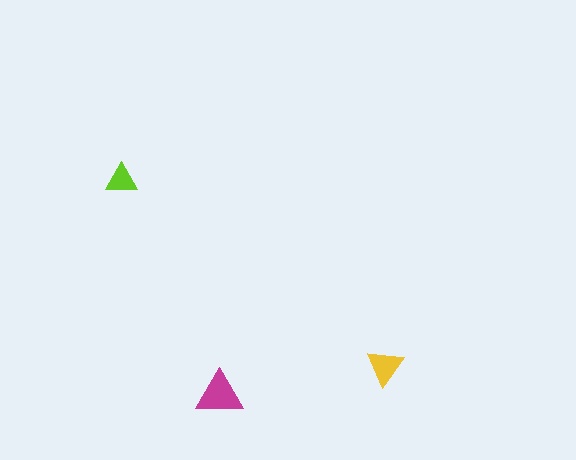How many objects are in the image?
There are 3 objects in the image.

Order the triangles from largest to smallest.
the magenta one, the yellow one, the lime one.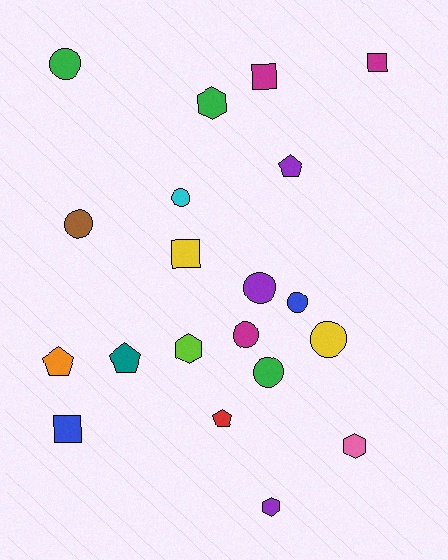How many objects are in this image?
There are 20 objects.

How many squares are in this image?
There are 4 squares.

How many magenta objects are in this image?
There are 3 magenta objects.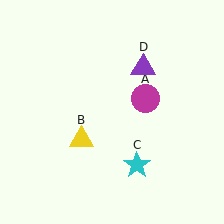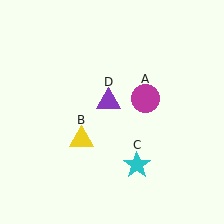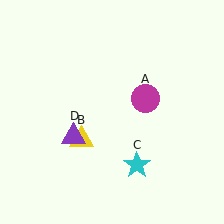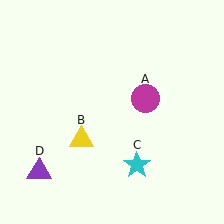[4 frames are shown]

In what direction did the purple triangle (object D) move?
The purple triangle (object D) moved down and to the left.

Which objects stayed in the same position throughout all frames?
Magenta circle (object A) and yellow triangle (object B) and cyan star (object C) remained stationary.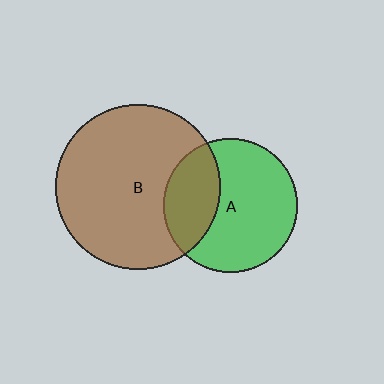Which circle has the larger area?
Circle B (brown).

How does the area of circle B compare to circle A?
Approximately 1.5 times.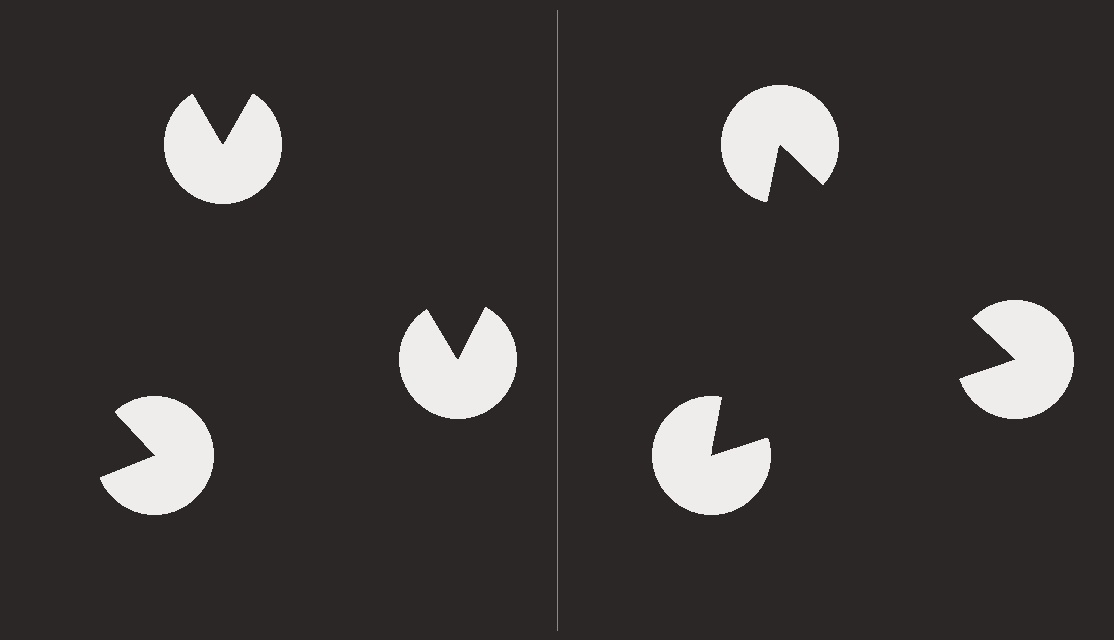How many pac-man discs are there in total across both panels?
6 — 3 on each side.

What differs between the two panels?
The pac-man discs are positioned identically on both sides; only the wedge orientations differ. On the right they align to a triangle; on the left they are misaligned.